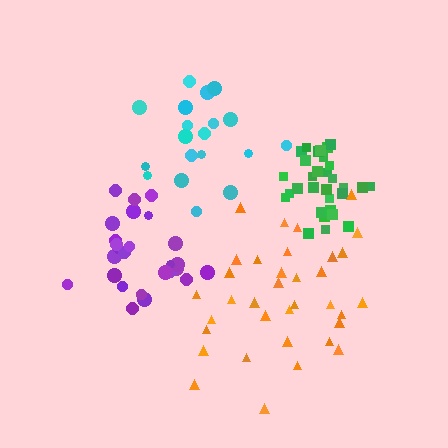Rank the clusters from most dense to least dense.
green, purple, cyan, orange.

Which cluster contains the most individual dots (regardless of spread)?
Orange (35).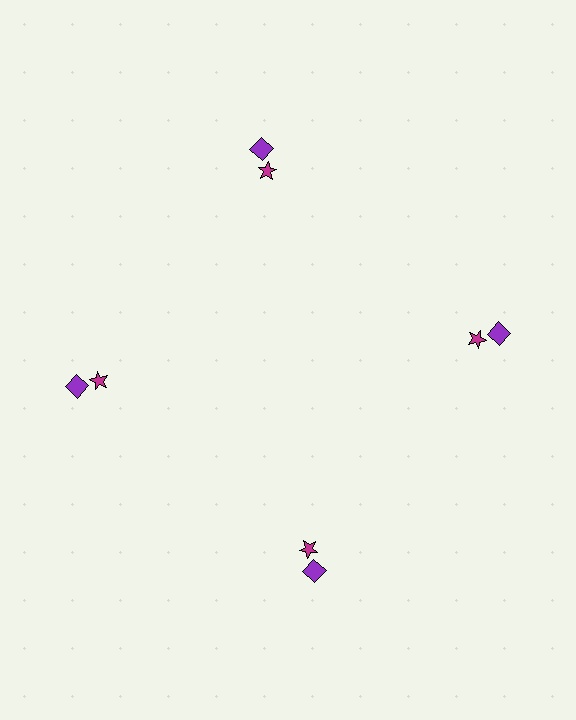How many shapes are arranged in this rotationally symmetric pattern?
There are 8 shapes, arranged in 4 groups of 2.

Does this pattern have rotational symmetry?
Yes, this pattern has 4-fold rotational symmetry. It looks the same after rotating 90 degrees around the center.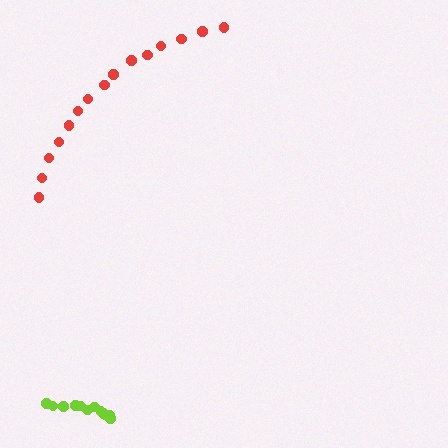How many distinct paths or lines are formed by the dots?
There are 2 distinct paths.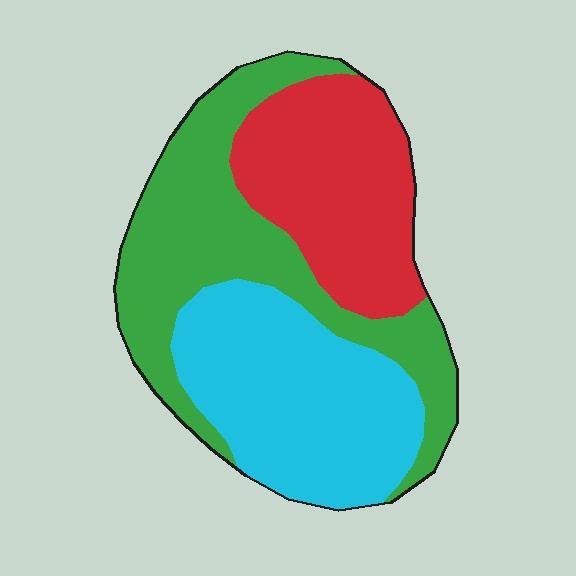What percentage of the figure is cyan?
Cyan covers about 35% of the figure.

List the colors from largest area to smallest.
From largest to smallest: green, cyan, red.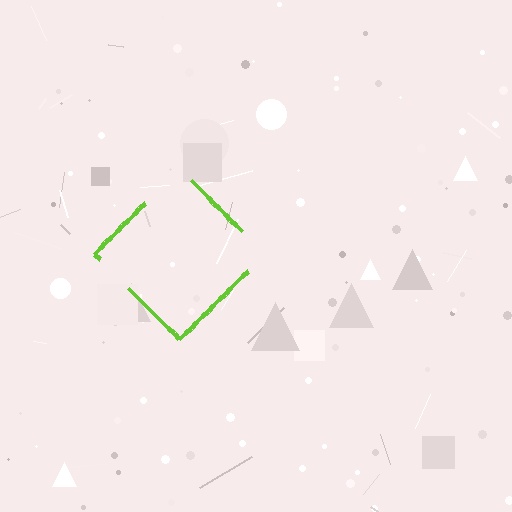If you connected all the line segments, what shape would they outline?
They would outline a diamond.